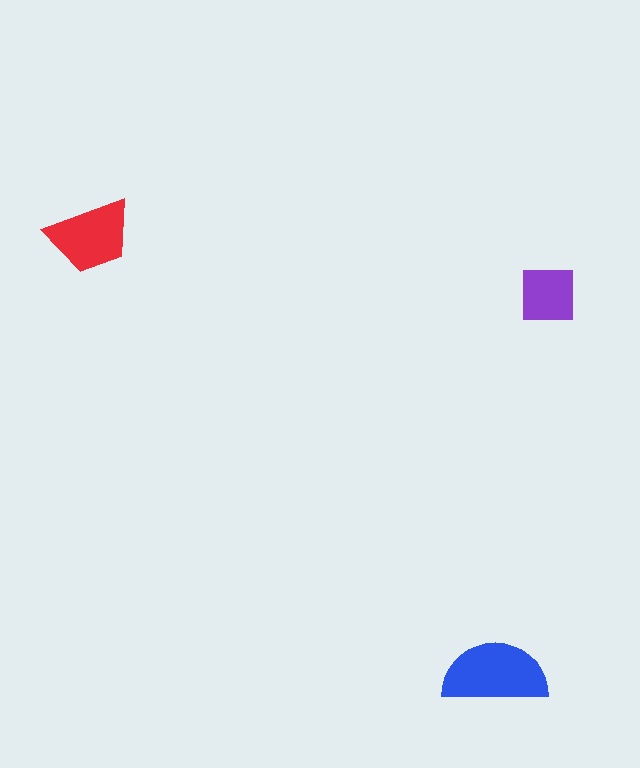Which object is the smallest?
The purple square.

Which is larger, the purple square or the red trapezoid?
The red trapezoid.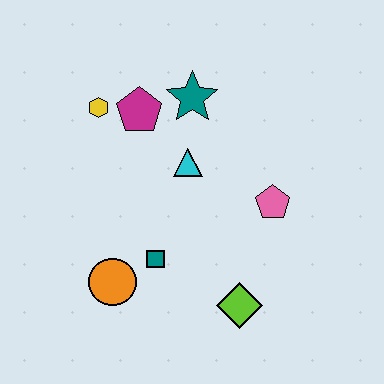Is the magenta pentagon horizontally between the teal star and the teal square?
No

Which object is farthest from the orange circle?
The teal star is farthest from the orange circle.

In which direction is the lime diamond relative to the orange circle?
The lime diamond is to the right of the orange circle.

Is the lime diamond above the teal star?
No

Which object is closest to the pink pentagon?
The cyan triangle is closest to the pink pentagon.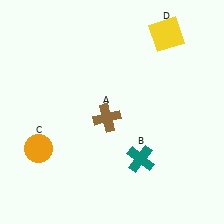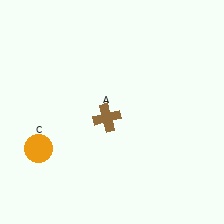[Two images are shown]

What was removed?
The teal cross (B), the yellow square (D) were removed in Image 2.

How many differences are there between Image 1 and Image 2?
There are 2 differences between the two images.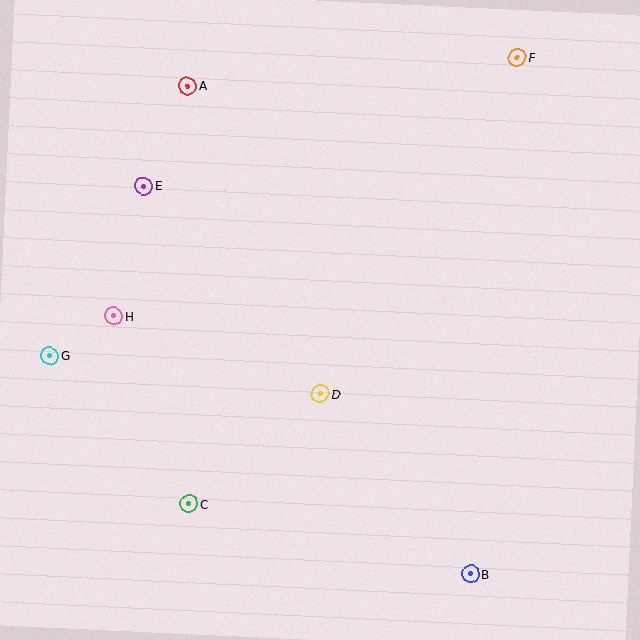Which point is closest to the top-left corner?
Point A is closest to the top-left corner.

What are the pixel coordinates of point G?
Point G is at (50, 356).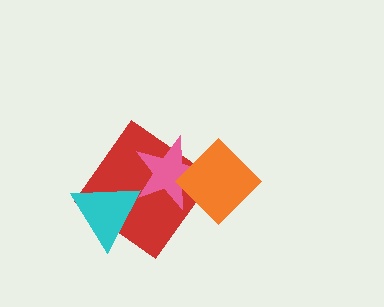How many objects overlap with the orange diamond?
2 objects overlap with the orange diamond.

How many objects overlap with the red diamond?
3 objects overlap with the red diamond.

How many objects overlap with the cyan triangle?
1 object overlaps with the cyan triangle.